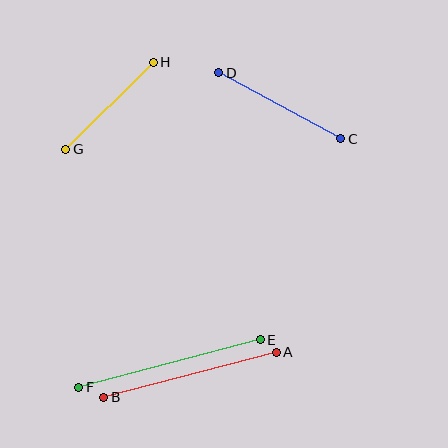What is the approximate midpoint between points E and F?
The midpoint is at approximately (169, 364) pixels.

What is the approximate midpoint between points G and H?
The midpoint is at approximately (110, 106) pixels.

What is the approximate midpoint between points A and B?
The midpoint is at approximately (190, 375) pixels.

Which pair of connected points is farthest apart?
Points E and F are farthest apart.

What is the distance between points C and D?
The distance is approximately 138 pixels.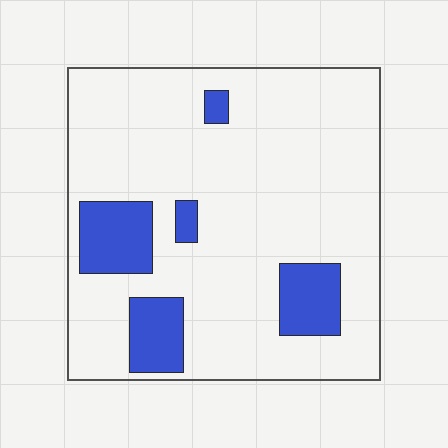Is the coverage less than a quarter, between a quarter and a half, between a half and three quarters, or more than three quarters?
Less than a quarter.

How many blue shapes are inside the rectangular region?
5.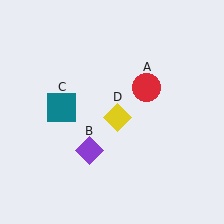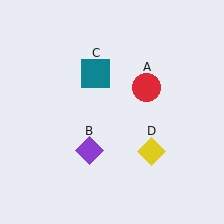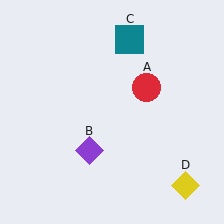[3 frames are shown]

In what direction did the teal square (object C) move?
The teal square (object C) moved up and to the right.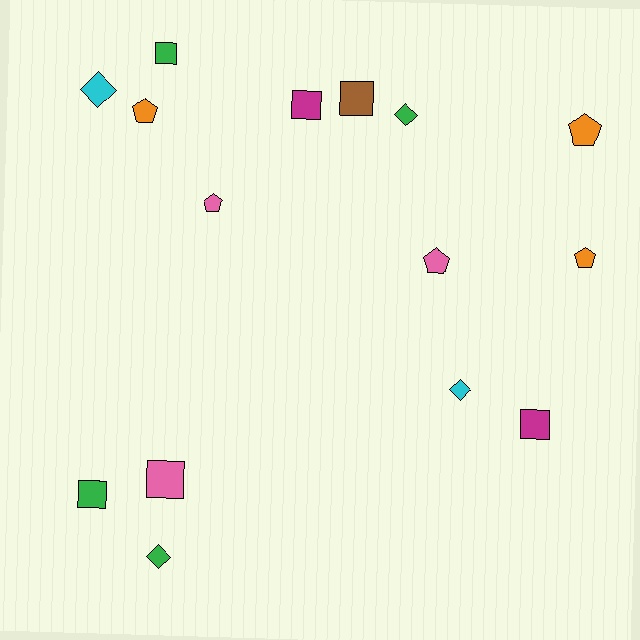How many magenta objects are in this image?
There are 2 magenta objects.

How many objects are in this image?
There are 15 objects.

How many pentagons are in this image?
There are 5 pentagons.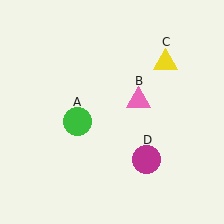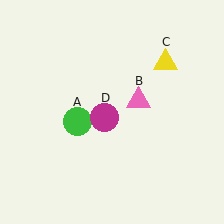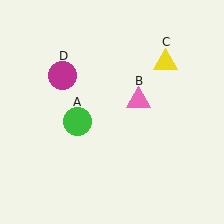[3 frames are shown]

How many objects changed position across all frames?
1 object changed position: magenta circle (object D).